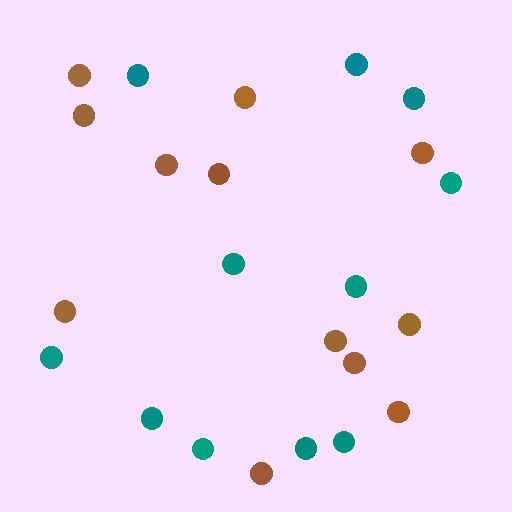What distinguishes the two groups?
There are 2 groups: one group of teal circles (11) and one group of brown circles (12).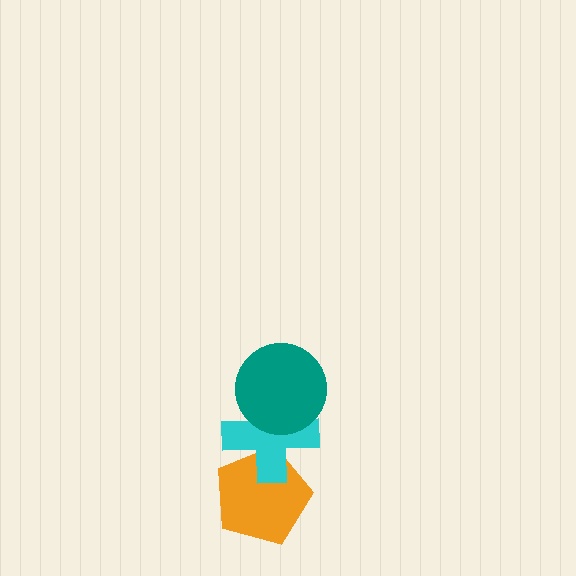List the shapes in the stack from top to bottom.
From top to bottom: the teal circle, the cyan cross, the orange pentagon.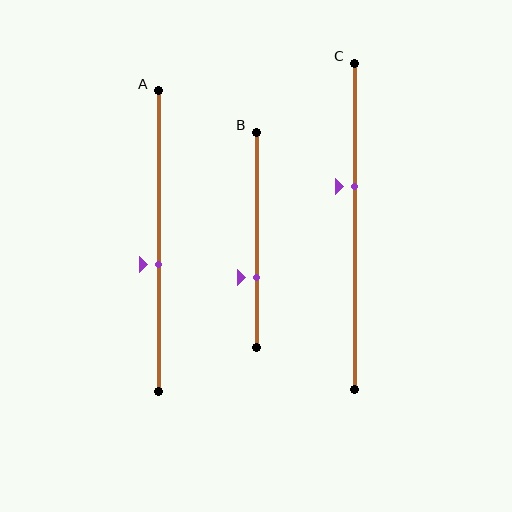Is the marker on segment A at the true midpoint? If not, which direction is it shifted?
No, the marker on segment A is shifted downward by about 8% of the segment length.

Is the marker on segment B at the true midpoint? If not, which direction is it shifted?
No, the marker on segment B is shifted downward by about 17% of the segment length.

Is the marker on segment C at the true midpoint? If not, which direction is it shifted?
No, the marker on segment C is shifted upward by about 12% of the segment length.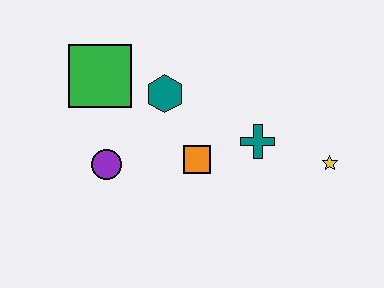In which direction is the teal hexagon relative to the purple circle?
The teal hexagon is above the purple circle.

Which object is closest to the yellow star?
The teal cross is closest to the yellow star.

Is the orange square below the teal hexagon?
Yes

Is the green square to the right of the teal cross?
No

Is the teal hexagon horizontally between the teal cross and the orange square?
No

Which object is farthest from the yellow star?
The green square is farthest from the yellow star.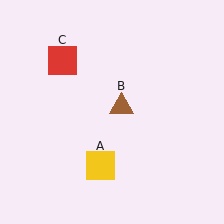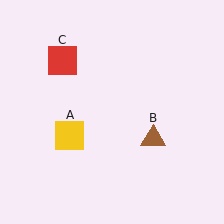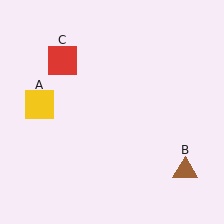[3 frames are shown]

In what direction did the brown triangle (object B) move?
The brown triangle (object B) moved down and to the right.